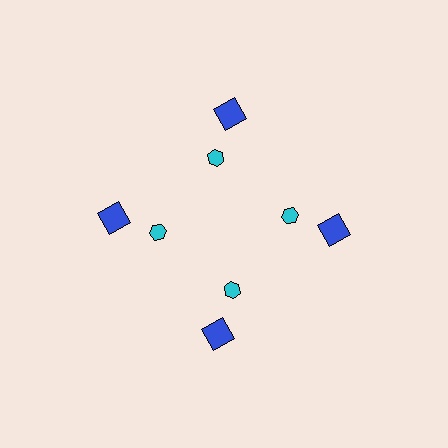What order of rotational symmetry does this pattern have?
This pattern has 4-fold rotational symmetry.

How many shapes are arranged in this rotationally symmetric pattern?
There are 8 shapes, arranged in 4 groups of 2.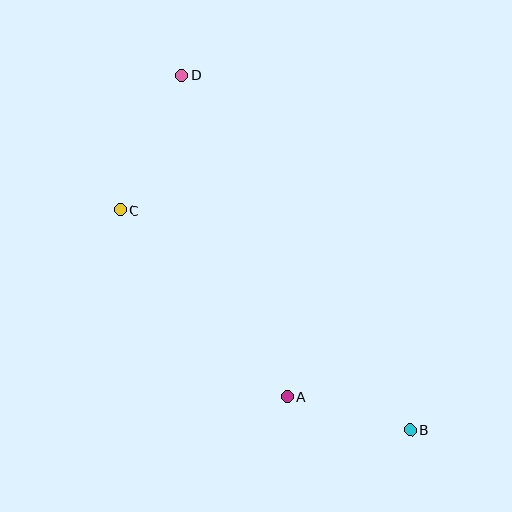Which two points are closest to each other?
Points A and B are closest to each other.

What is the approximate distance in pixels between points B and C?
The distance between B and C is approximately 364 pixels.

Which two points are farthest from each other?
Points B and D are farthest from each other.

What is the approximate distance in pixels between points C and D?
The distance between C and D is approximately 148 pixels.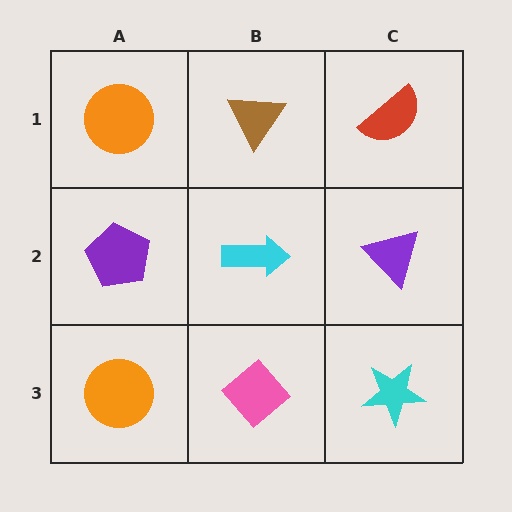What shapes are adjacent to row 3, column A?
A purple pentagon (row 2, column A), a pink diamond (row 3, column B).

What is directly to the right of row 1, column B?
A red semicircle.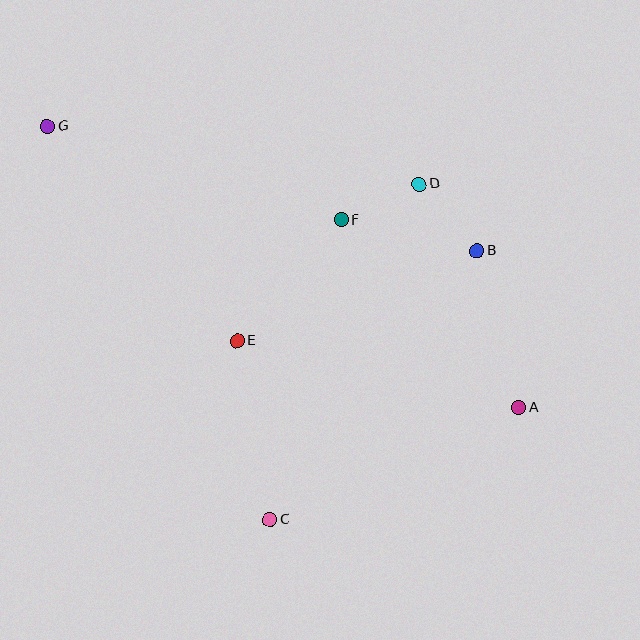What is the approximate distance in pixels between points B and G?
The distance between B and G is approximately 447 pixels.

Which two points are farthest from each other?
Points A and G are farthest from each other.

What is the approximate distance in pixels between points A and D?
The distance between A and D is approximately 244 pixels.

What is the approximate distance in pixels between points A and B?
The distance between A and B is approximately 162 pixels.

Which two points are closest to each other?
Points D and F are closest to each other.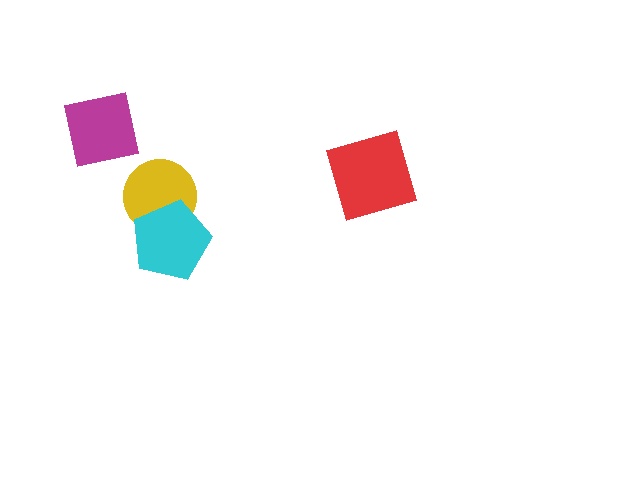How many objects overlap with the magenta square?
0 objects overlap with the magenta square.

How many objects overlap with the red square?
0 objects overlap with the red square.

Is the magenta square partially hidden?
No, no other shape covers it.